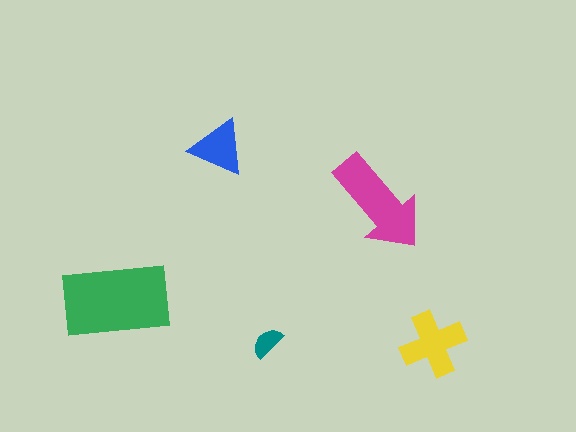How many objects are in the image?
There are 5 objects in the image.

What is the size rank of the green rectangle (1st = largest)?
1st.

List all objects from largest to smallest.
The green rectangle, the magenta arrow, the yellow cross, the blue triangle, the teal semicircle.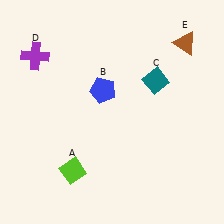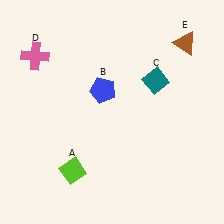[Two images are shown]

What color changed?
The cross (D) changed from purple in Image 1 to pink in Image 2.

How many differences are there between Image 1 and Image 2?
There is 1 difference between the two images.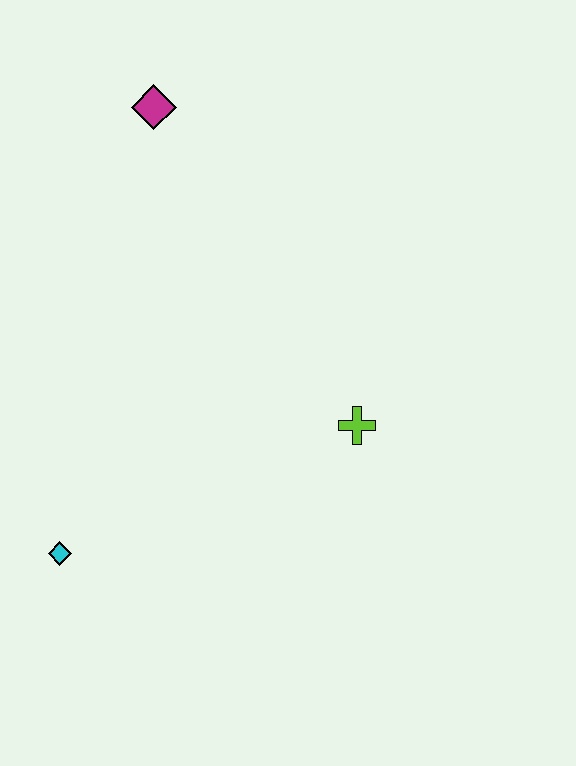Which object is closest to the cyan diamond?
The lime cross is closest to the cyan diamond.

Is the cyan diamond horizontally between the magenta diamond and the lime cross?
No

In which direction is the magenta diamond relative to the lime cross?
The magenta diamond is above the lime cross.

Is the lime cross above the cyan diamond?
Yes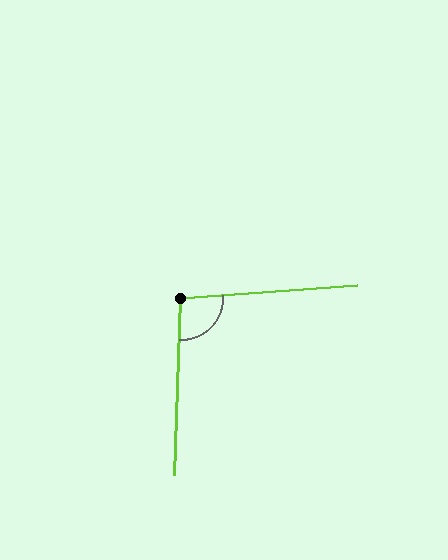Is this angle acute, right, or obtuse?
It is obtuse.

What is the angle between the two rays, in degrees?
Approximately 96 degrees.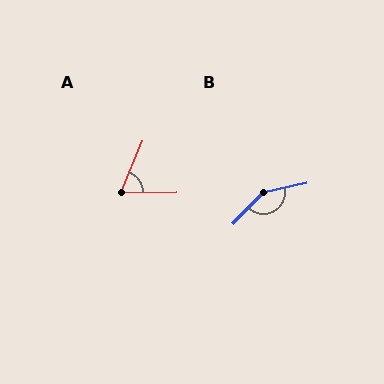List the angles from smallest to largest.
A (67°), B (147°).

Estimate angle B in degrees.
Approximately 147 degrees.